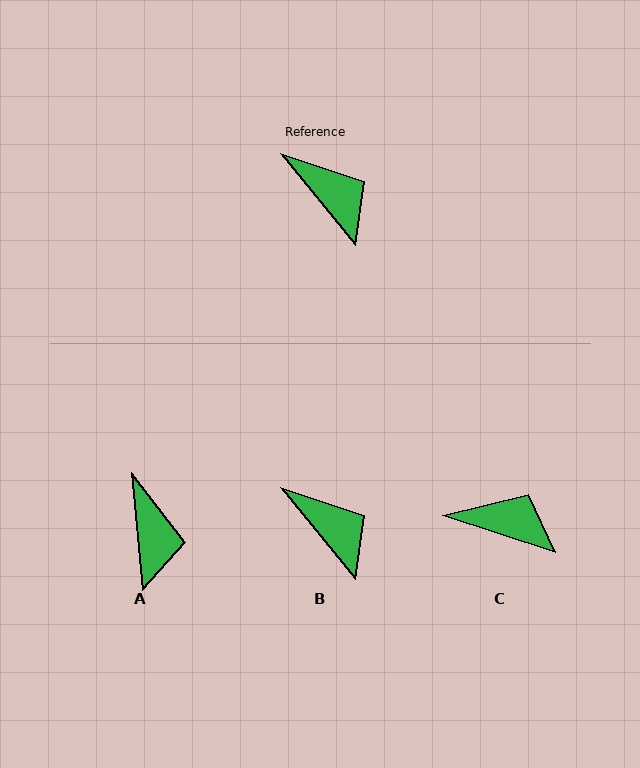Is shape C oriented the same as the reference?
No, it is off by about 33 degrees.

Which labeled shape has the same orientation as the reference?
B.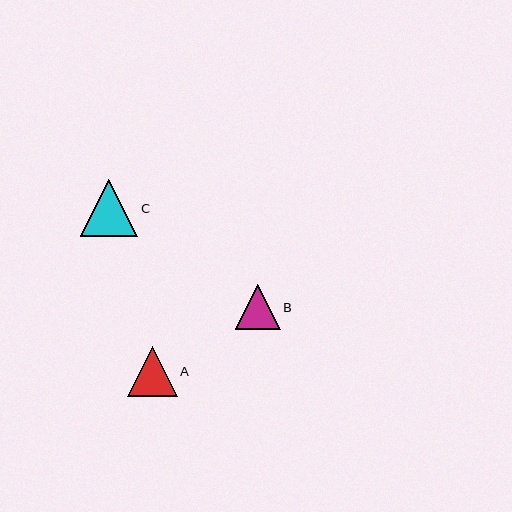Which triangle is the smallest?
Triangle B is the smallest with a size of approximately 45 pixels.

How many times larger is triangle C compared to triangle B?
Triangle C is approximately 1.3 times the size of triangle B.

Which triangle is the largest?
Triangle C is the largest with a size of approximately 57 pixels.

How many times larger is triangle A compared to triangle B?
Triangle A is approximately 1.1 times the size of triangle B.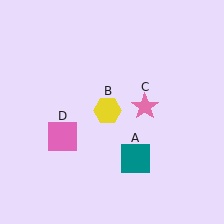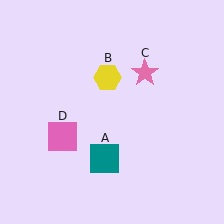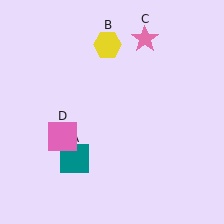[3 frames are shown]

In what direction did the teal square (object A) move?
The teal square (object A) moved left.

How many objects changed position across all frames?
3 objects changed position: teal square (object A), yellow hexagon (object B), pink star (object C).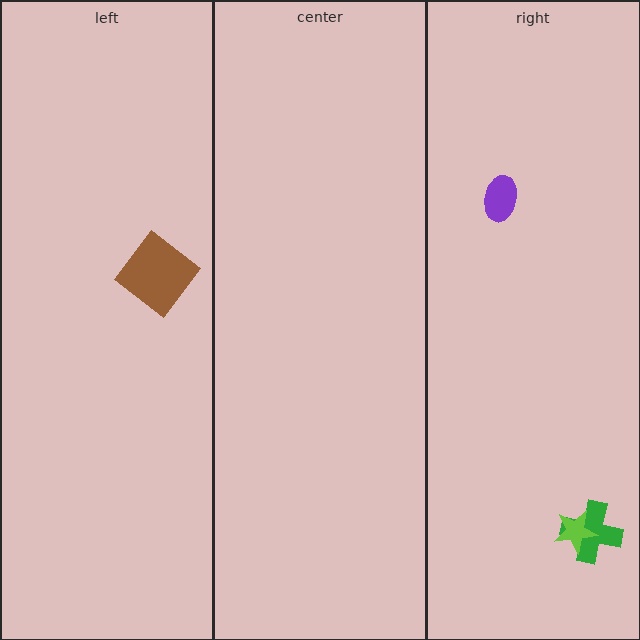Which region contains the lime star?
The right region.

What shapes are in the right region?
The green cross, the lime star, the purple ellipse.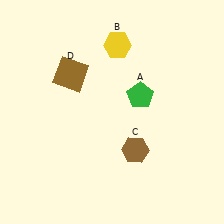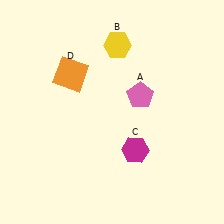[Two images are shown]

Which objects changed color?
A changed from green to pink. C changed from brown to magenta. D changed from brown to orange.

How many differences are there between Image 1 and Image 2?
There are 3 differences between the two images.